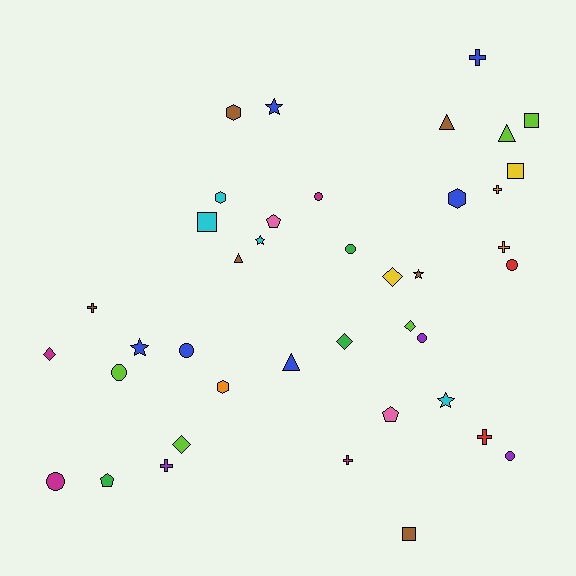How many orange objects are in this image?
There are 3 orange objects.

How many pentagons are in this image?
There are 3 pentagons.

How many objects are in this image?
There are 40 objects.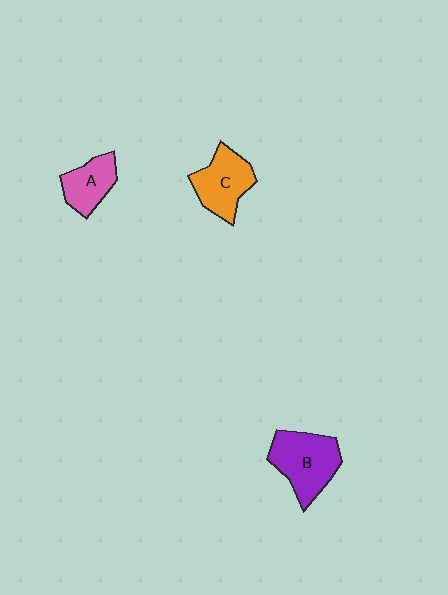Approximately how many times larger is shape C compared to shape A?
Approximately 1.3 times.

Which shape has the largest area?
Shape B (purple).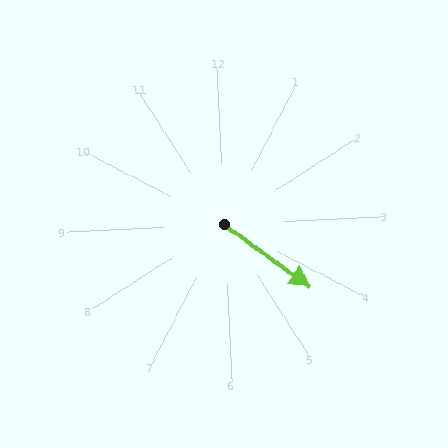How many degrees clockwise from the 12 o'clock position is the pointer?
Approximately 129 degrees.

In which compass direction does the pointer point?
Southeast.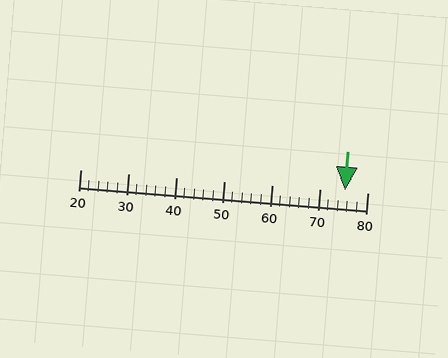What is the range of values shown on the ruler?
The ruler shows values from 20 to 80.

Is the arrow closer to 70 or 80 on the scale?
The arrow is closer to 80.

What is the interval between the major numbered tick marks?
The major tick marks are spaced 10 units apart.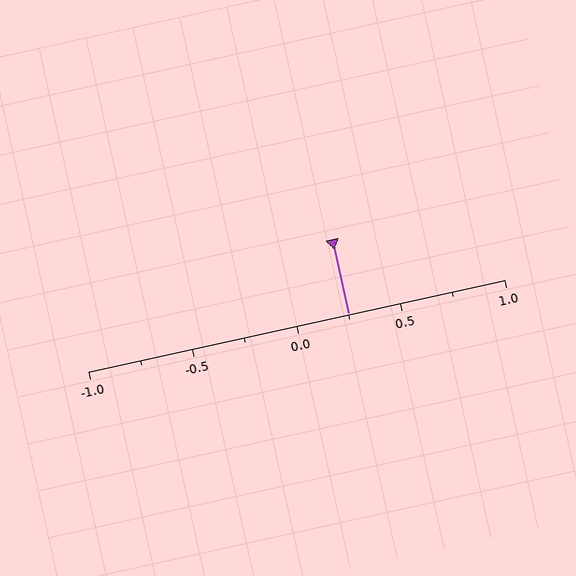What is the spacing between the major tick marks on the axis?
The major ticks are spaced 0.5 apart.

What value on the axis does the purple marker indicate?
The marker indicates approximately 0.25.